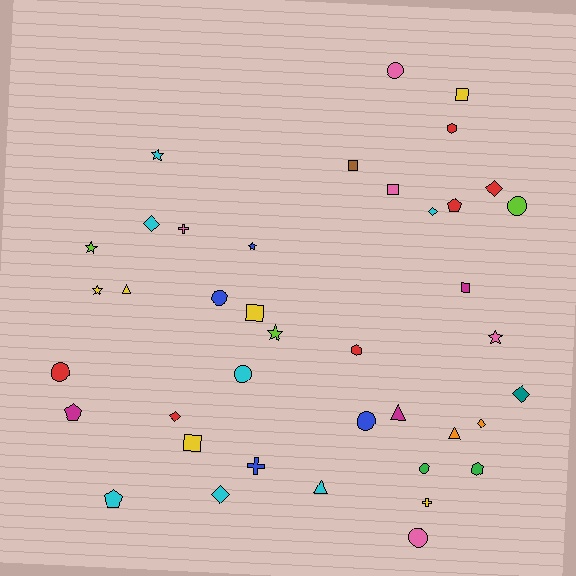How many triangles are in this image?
There are 4 triangles.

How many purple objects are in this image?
There are no purple objects.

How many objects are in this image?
There are 40 objects.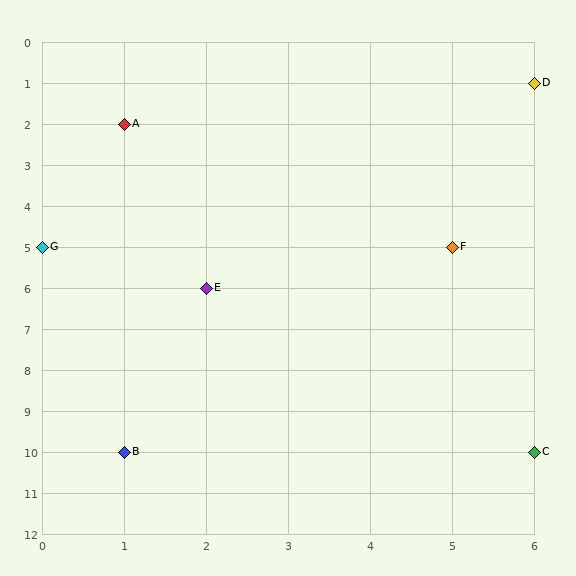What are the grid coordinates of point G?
Point G is at grid coordinates (0, 5).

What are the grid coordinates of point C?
Point C is at grid coordinates (6, 10).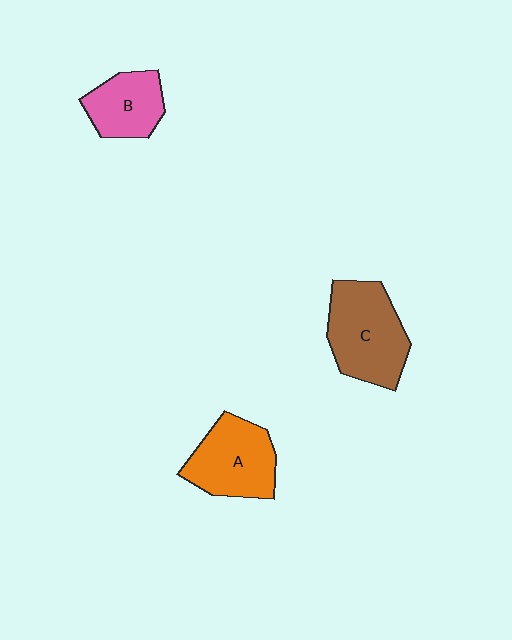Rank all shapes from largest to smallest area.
From largest to smallest: C (brown), A (orange), B (pink).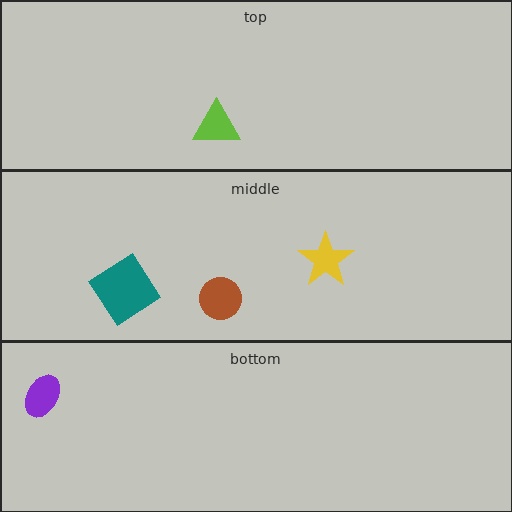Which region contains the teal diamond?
The middle region.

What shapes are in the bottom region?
The purple ellipse.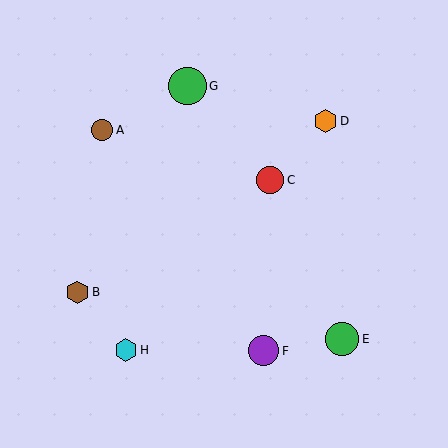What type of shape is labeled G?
Shape G is a green circle.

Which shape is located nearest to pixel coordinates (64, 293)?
The brown hexagon (labeled B) at (78, 292) is nearest to that location.